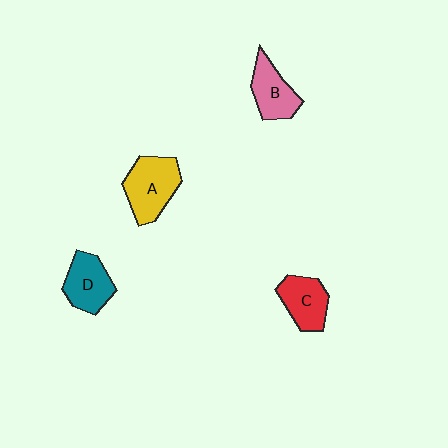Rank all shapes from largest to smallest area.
From largest to smallest: A (yellow), D (teal), C (red), B (pink).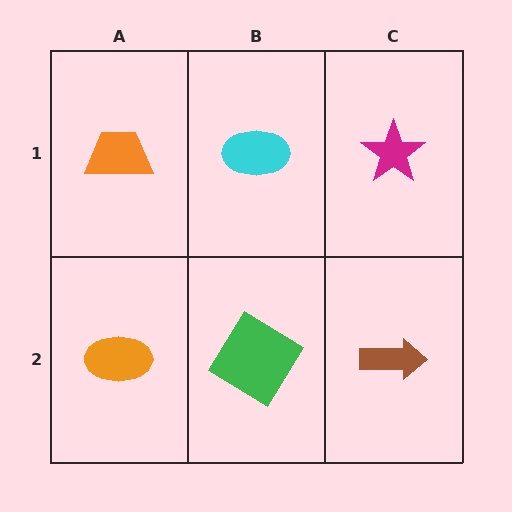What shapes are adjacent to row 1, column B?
A green diamond (row 2, column B), an orange trapezoid (row 1, column A), a magenta star (row 1, column C).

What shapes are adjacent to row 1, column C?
A brown arrow (row 2, column C), a cyan ellipse (row 1, column B).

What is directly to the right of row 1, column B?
A magenta star.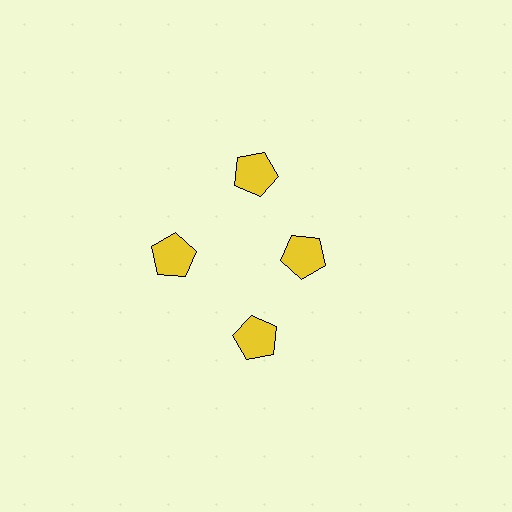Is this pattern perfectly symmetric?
No. The 4 yellow pentagons are arranged in a ring, but one element near the 3 o'clock position is pulled inward toward the center, breaking the 4-fold rotational symmetry.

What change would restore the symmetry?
The symmetry would be restored by moving it outward, back onto the ring so that all 4 pentagons sit at equal angles and equal distance from the center.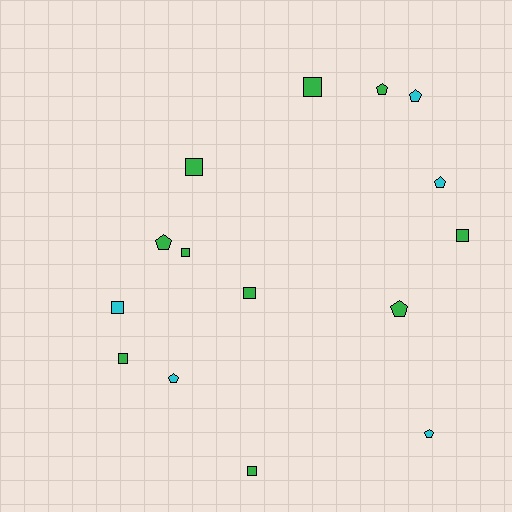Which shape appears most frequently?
Square, with 8 objects.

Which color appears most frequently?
Green, with 10 objects.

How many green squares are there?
There are 7 green squares.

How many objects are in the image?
There are 15 objects.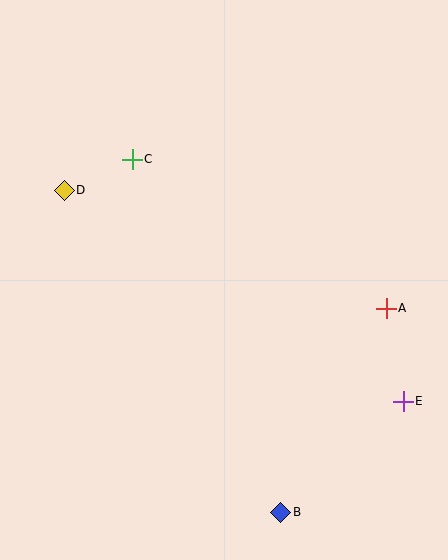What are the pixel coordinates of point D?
Point D is at (64, 190).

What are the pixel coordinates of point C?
Point C is at (132, 159).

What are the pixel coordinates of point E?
Point E is at (403, 401).